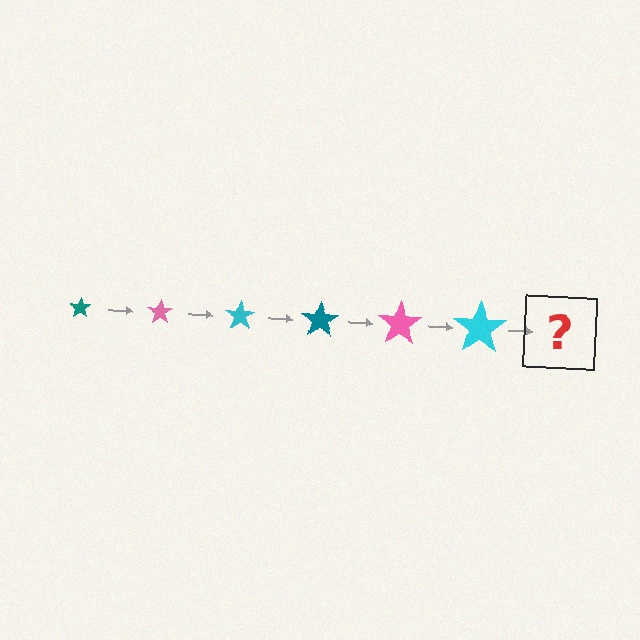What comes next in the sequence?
The next element should be a teal star, larger than the previous one.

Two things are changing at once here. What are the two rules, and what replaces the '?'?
The two rules are that the star grows larger each step and the color cycles through teal, pink, and cyan. The '?' should be a teal star, larger than the previous one.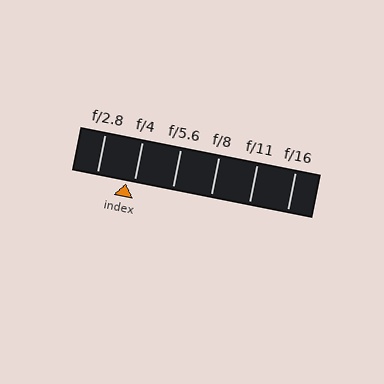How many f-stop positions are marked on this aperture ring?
There are 6 f-stop positions marked.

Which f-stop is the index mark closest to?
The index mark is closest to f/4.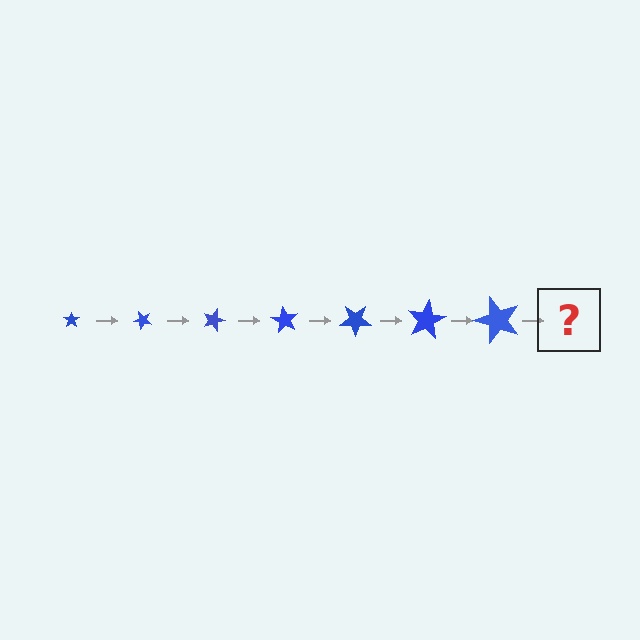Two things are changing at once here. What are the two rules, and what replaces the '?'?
The two rules are that the star grows larger each step and it rotates 45 degrees each step. The '?' should be a star, larger than the previous one and rotated 315 degrees from the start.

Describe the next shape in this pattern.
It should be a star, larger than the previous one and rotated 315 degrees from the start.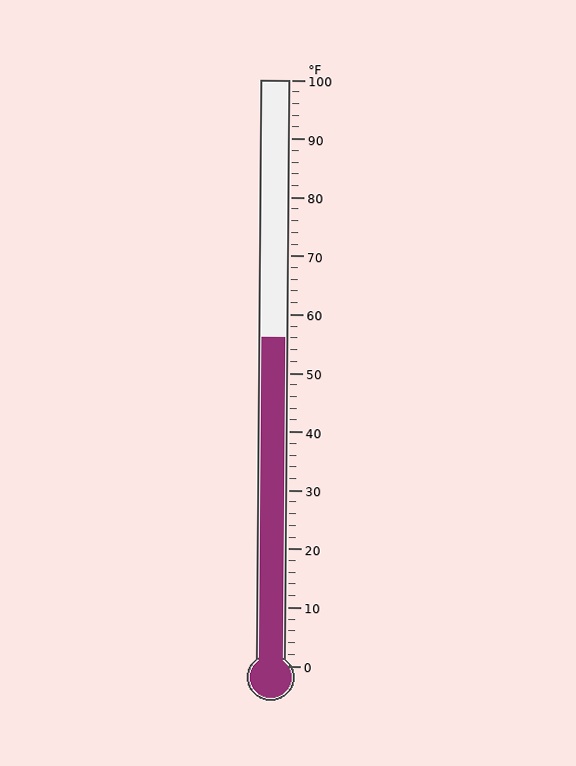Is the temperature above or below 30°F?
The temperature is above 30°F.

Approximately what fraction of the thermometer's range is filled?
The thermometer is filled to approximately 55% of its range.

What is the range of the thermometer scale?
The thermometer scale ranges from 0°F to 100°F.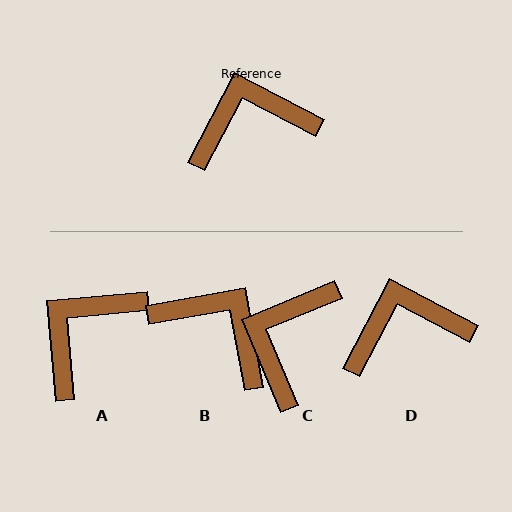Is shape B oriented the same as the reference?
No, it is off by about 52 degrees.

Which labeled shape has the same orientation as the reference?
D.